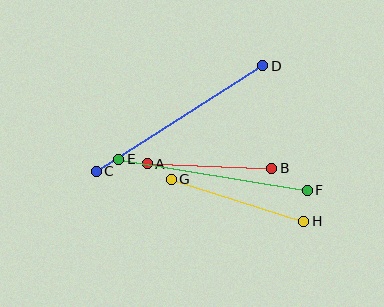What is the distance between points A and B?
The distance is approximately 125 pixels.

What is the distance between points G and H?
The distance is approximately 139 pixels.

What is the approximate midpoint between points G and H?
The midpoint is at approximately (237, 200) pixels.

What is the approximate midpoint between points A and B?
The midpoint is at approximately (209, 166) pixels.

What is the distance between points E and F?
The distance is approximately 191 pixels.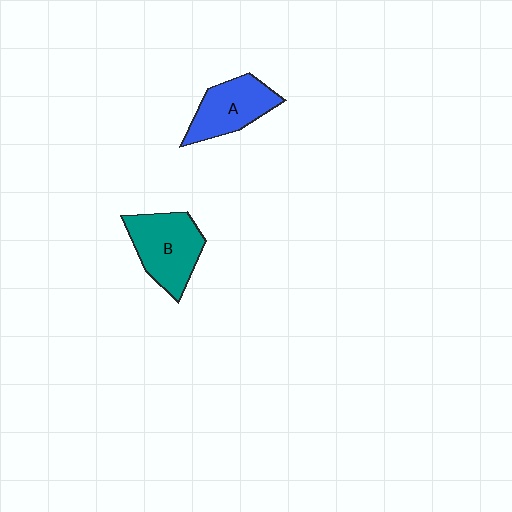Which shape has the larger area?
Shape B (teal).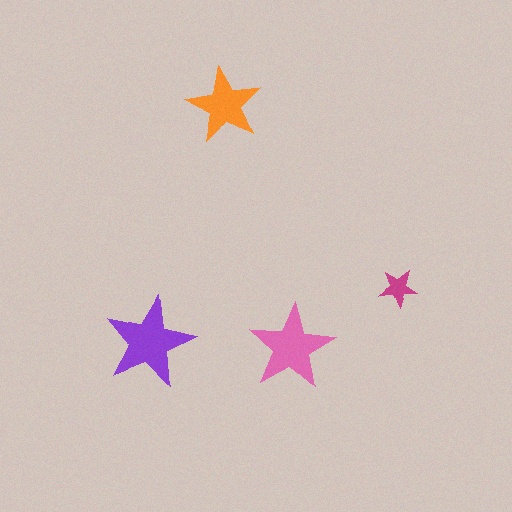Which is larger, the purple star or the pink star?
The purple one.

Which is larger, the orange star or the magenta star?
The orange one.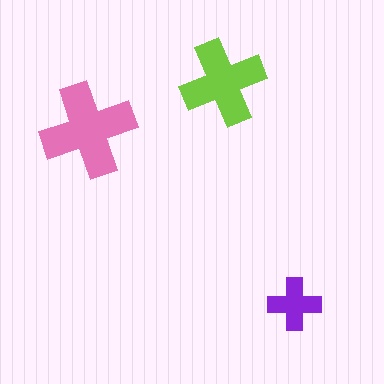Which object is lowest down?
The purple cross is bottommost.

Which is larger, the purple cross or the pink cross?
The pink one.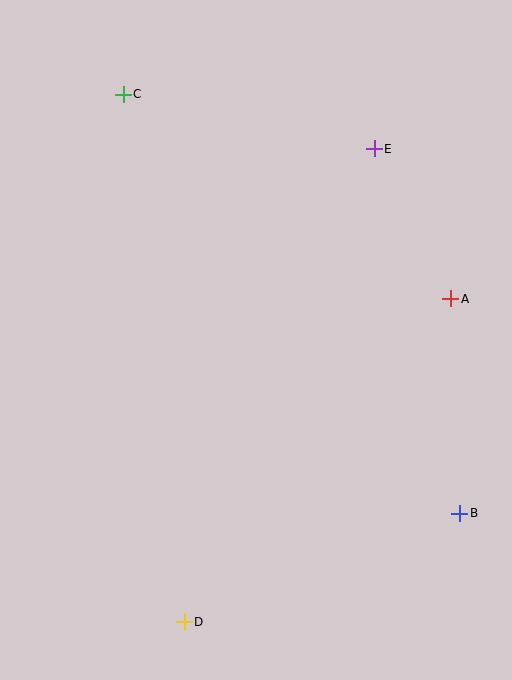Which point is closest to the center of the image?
Point A at (451, 299) is closest to the center.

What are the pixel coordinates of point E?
Point E is at (374, 149).